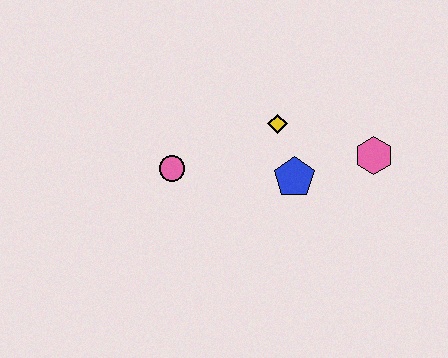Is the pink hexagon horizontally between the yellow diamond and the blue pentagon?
No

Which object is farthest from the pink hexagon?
The pink circle is farthest from the pink hexagon.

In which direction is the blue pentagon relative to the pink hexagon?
The blue pentagon is to the left of the pink hexagon.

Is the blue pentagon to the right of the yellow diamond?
Yes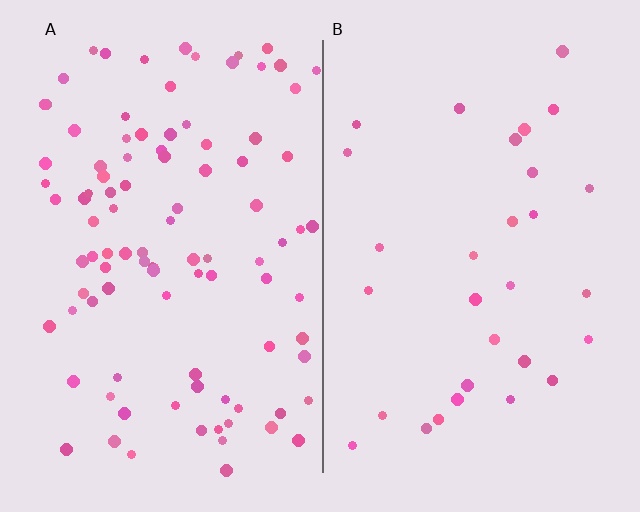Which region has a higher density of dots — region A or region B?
A (the left).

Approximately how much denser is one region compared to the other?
Approximately 3.3× — region A over region B.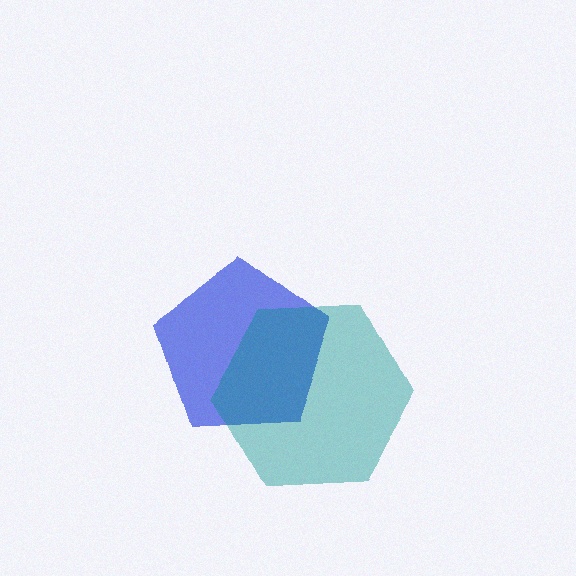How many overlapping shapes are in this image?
There are 2 overlapping shapes in the image.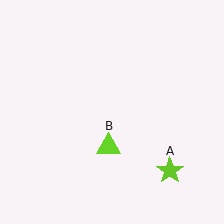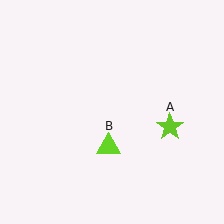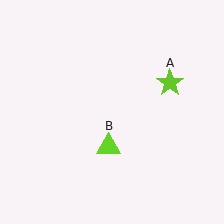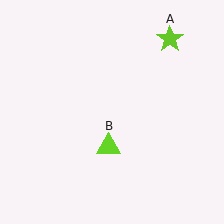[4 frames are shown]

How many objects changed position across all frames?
1 object changed position: lime star (object A).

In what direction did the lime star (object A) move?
The lime star (object A) moved up.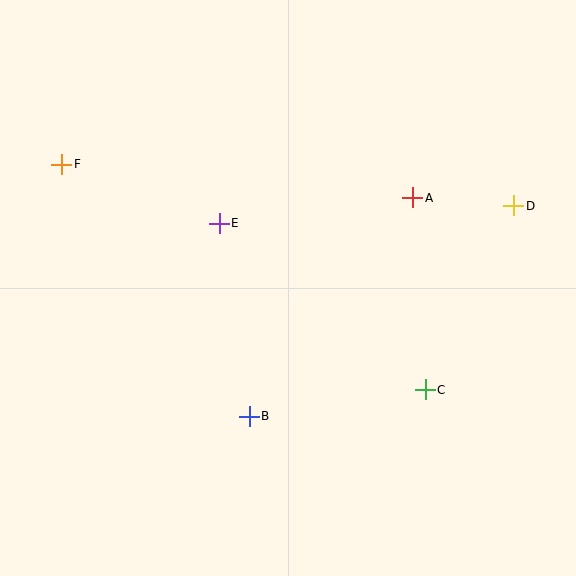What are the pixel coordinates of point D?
Point D is at (513, 206).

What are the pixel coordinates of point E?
Point E is at (219, 223).